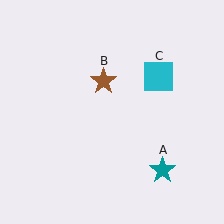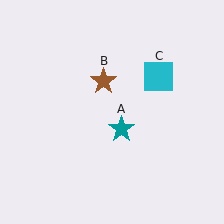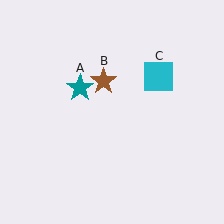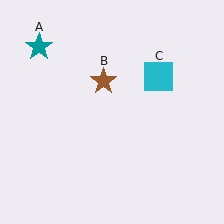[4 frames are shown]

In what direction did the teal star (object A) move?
The teal star (object A) moved up and to the left.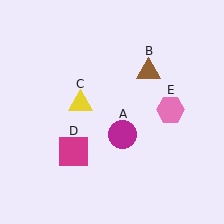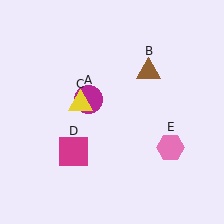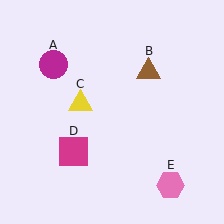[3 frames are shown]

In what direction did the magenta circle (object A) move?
The magenta circle (object A) moved up and to the left.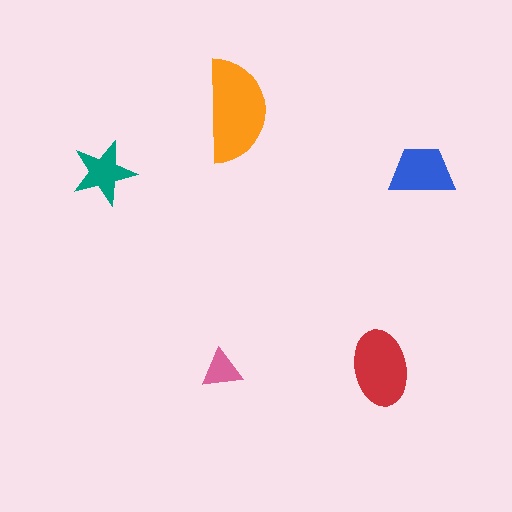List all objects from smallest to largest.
The pink triangle, the teal star, the blue trapezoid, the red ellipse, the orange semicircle.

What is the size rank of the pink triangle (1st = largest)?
5th.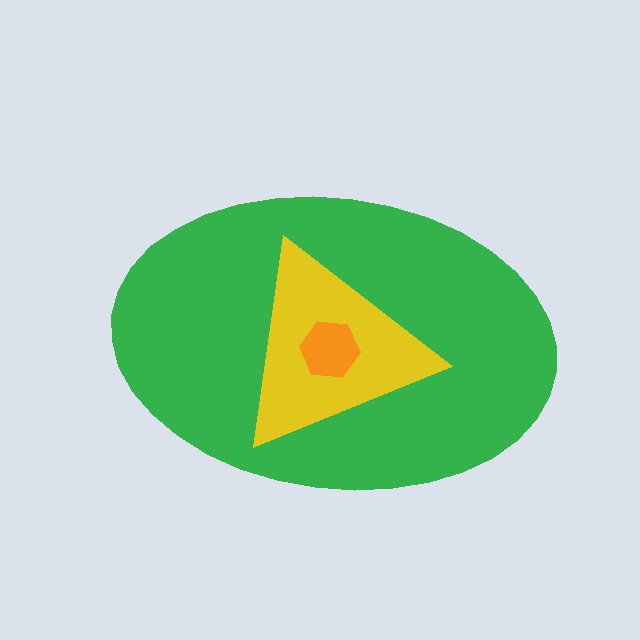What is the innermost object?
The orange hexagon.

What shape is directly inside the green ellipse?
The yellow triangle.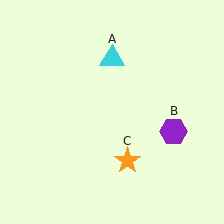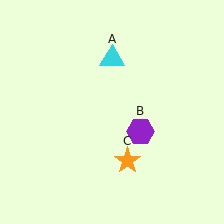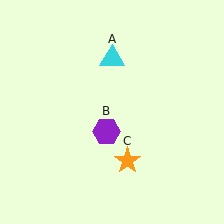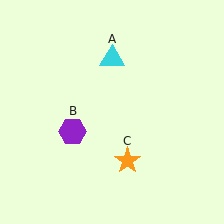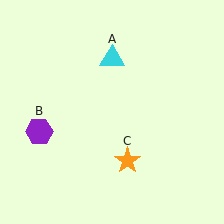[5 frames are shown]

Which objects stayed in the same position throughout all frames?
Cyan triangle (object A) and orange star (object C) remained stationary.